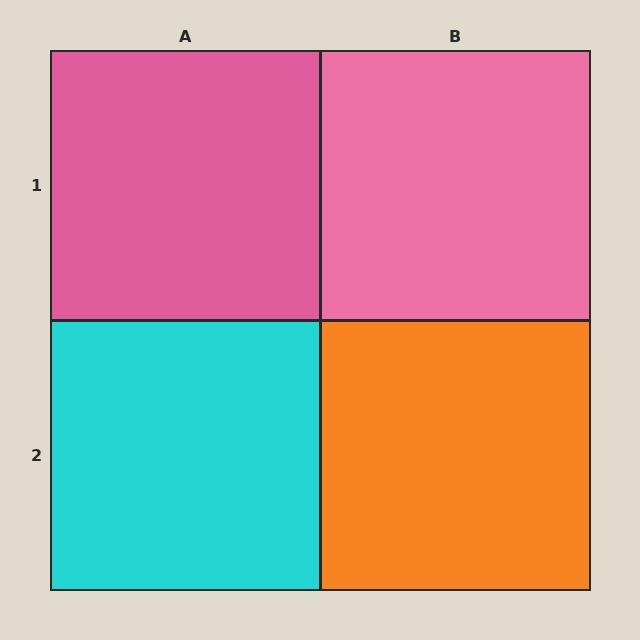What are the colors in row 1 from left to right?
Pink, pink.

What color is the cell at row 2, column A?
Cyan.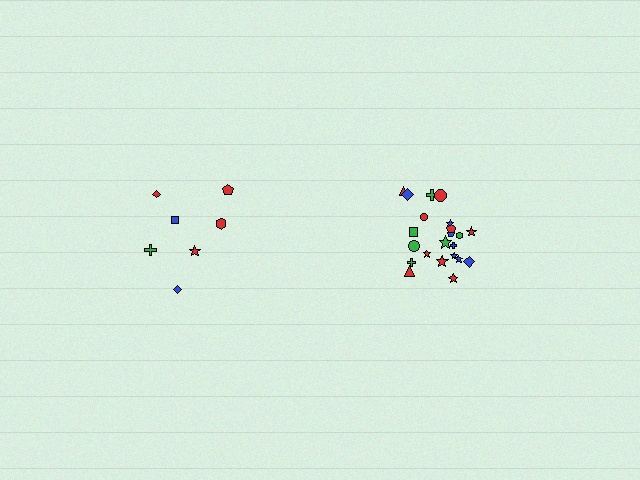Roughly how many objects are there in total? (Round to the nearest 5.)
Roughly 30 objects in total.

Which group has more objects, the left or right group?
The right group.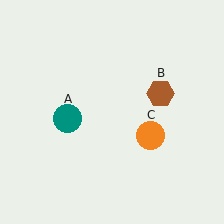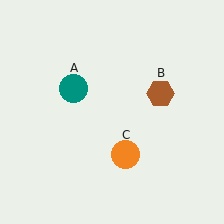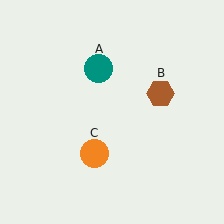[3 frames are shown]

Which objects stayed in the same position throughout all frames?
Brown hexagon (object B) remained stationary.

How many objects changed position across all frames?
2 objects changed position: teal circle (object A), orange circle (object C).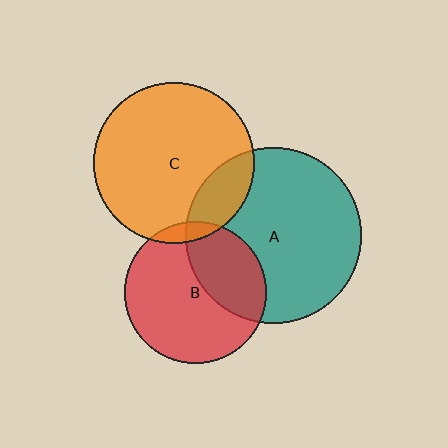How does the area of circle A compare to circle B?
Approximately 1.5 times.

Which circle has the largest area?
Circle A (teal).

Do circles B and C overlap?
Yes.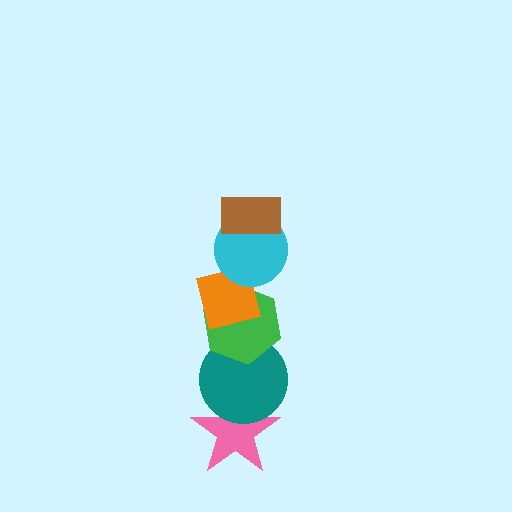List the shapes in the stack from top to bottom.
From top to bottom: the brown rectangle, the cyan circle, the orange square, the green hexagon, the teal circle, the pink star.